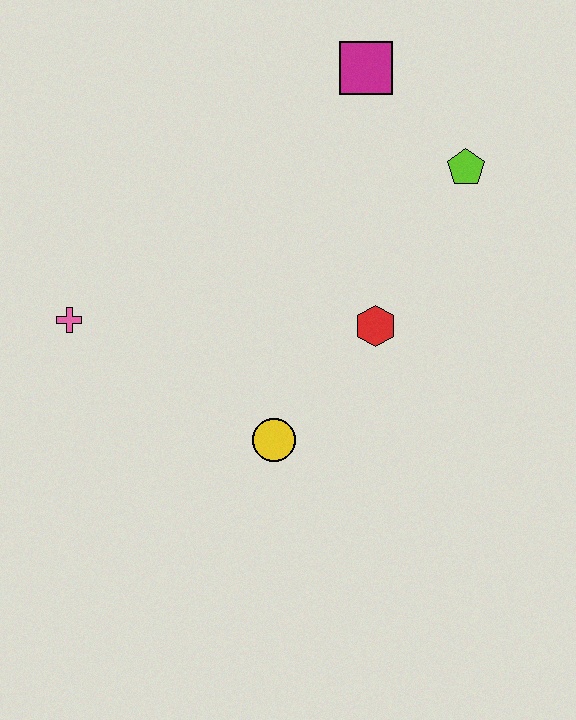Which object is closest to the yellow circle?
The red hexagon is closest to the yellow circle.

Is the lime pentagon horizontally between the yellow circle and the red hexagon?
No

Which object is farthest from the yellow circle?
The magenta square is farthest from the yellow circle.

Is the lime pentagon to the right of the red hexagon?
Yes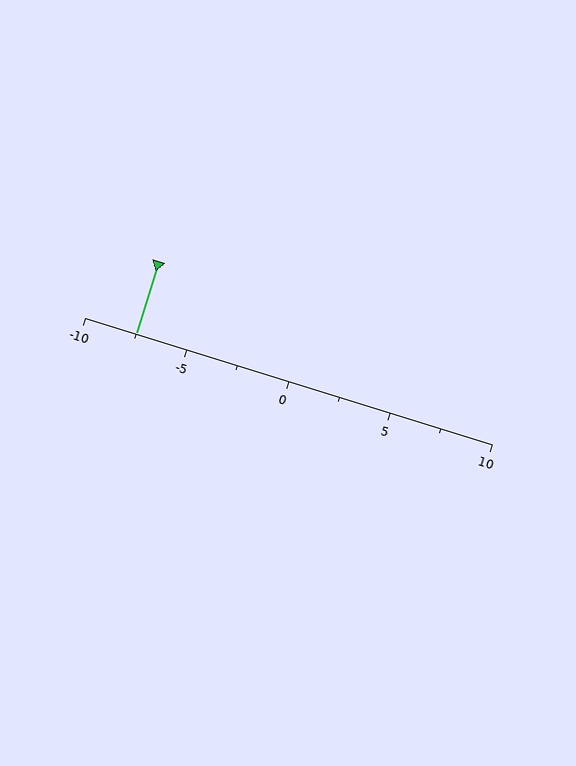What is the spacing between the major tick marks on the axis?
The major ticks are spaced 5 apart.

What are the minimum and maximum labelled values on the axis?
The axis runs from -10 to 10.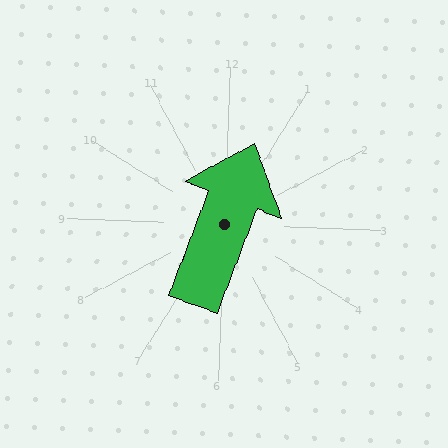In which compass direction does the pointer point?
North.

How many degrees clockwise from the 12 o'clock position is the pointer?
Approximately 19 degrees.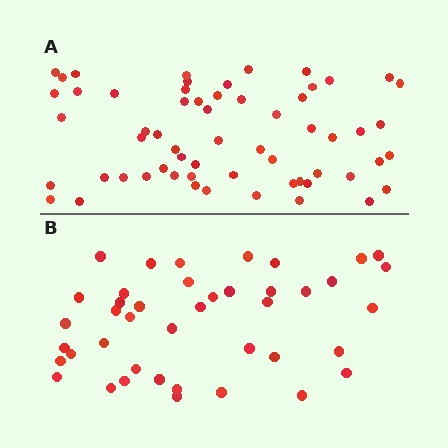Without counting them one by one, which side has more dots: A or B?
Region A (the top region) has more dots.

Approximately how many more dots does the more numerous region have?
Region A has approximately 20 more dots than region B.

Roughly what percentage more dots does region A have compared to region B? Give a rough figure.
About 45% more.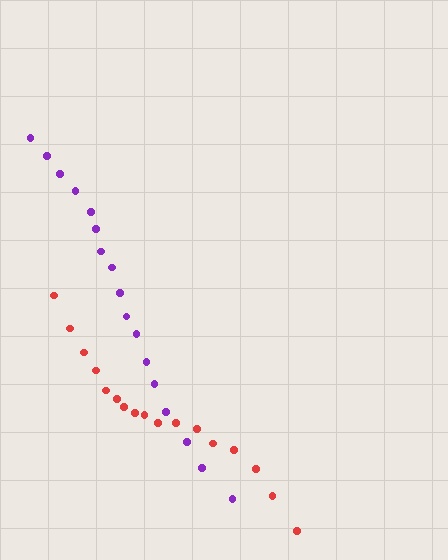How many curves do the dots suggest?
There are 2 distinct paths.